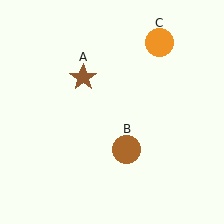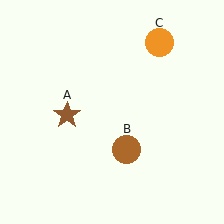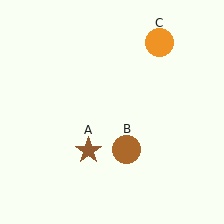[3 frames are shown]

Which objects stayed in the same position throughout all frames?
Brown circle (object B) and orange circle (object C) remained stationary.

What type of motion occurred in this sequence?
The brown star (object A) rotated counterclockwise around the center of the scene.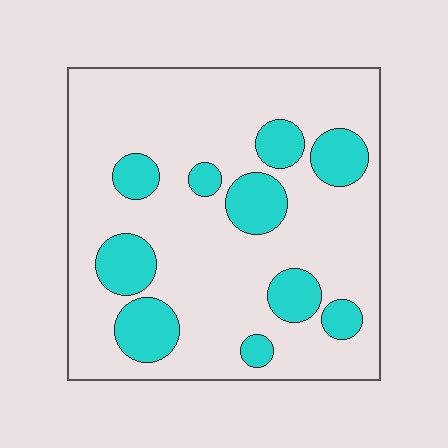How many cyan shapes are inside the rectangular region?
10.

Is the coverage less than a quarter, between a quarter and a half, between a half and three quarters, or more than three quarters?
Less than a quarter.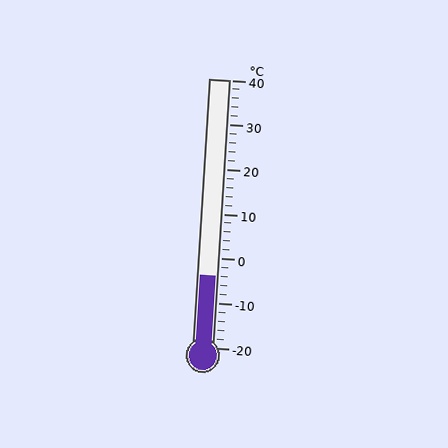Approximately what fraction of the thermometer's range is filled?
The thermometer is filled to approximately 25% of its range.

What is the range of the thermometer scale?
The thermometer scale ranges from -20°C to 40°C.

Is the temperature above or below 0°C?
The temperature is below 0°C.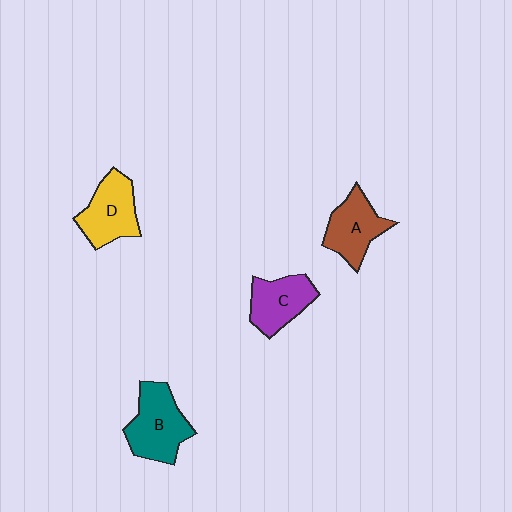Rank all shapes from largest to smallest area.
From largest to smallest: B (teal), D (yellow), A (brown), C (purple).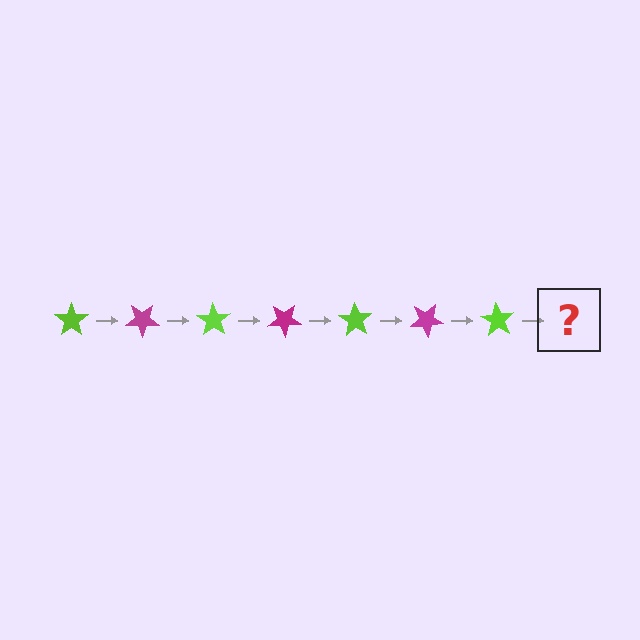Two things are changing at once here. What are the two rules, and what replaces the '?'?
The two rules are that it rotates 35 degrees each step and the color cycles through lime and magenta. The '?' should be a magenta star, rotated 245 degrees from the start.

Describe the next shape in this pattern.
It should be a magenta star, rotated 245 degrees from the start.